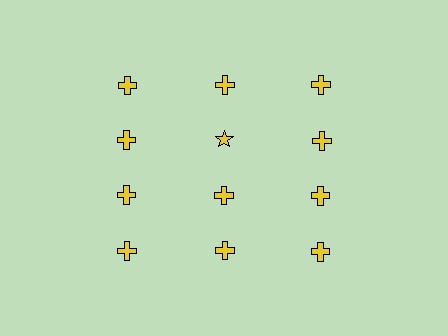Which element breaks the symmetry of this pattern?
The yellow star in the second row, second from left column breaks the symmetry. All other shapes are yellow crosses.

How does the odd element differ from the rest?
It has a different shape: star instead of cross.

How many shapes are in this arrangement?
There are 12 shapes arranged in a grid pattern.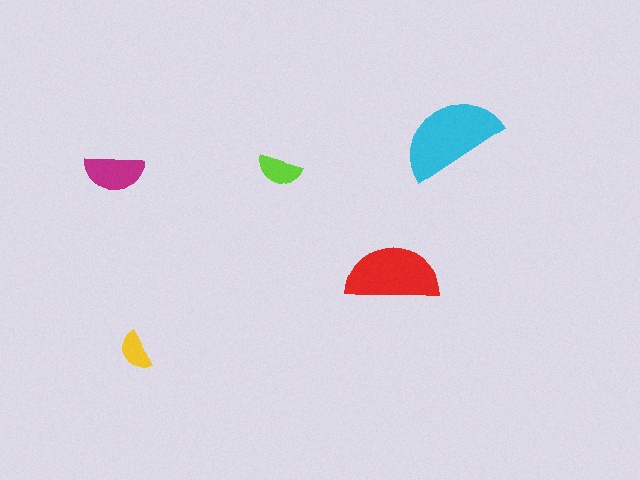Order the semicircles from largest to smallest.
the cyan one, the red one, the magenta one, the lime one, the yellow one.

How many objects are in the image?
There are 5 objects in the image.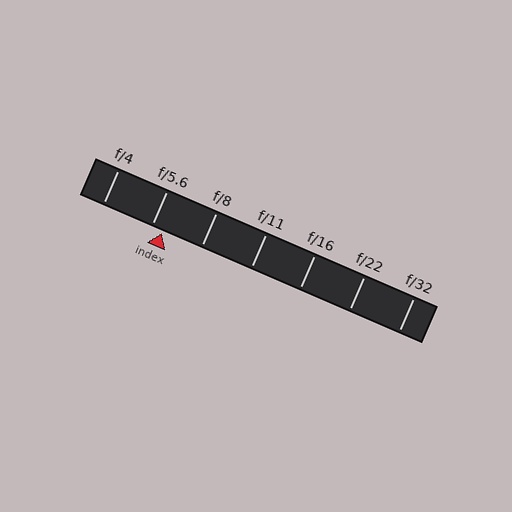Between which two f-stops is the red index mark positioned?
The index mark is between f/5.6 and f/8.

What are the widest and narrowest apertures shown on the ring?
The widest aperture shown is f/4 and the narrowest is f/32.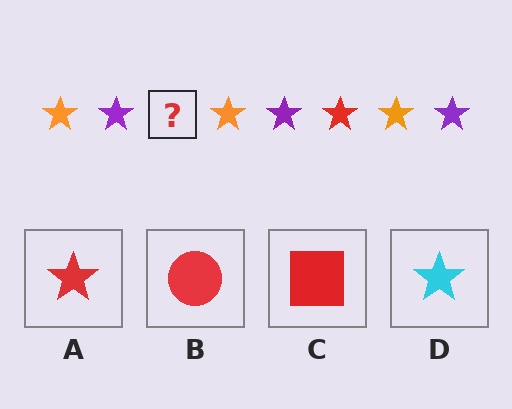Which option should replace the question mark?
Option A.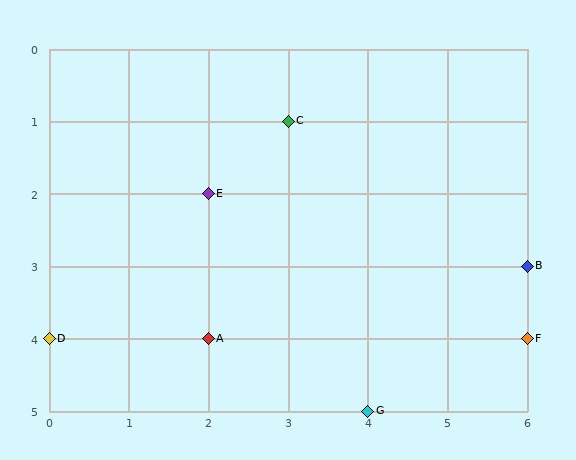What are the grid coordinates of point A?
Point A is at grid coordinates (2, 4).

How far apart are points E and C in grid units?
Points E and C are 1 column and 1 row apart (about 1.4 grid units diagonally).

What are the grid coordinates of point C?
Point C is at grid coordinates (3, 1).